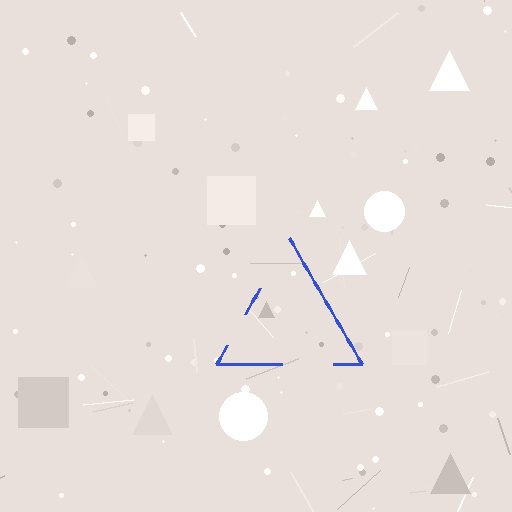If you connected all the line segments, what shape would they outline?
They would outline a triangle.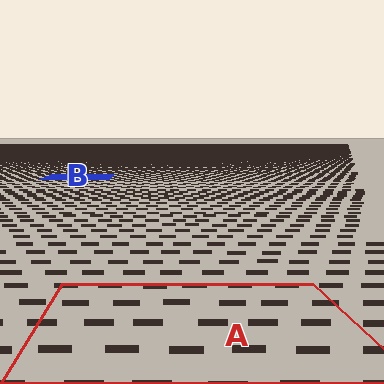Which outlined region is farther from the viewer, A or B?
Region B is farther from the viewer — the texture elements inside it appear smaller and more densely packed.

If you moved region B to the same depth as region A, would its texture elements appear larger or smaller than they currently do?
They would appear larger. At a closer depth, the same texture elements are projected at a bigger on-screen size.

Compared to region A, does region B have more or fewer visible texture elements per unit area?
Region B has more texture elements per unit area — they are packed more densely because it is farther away.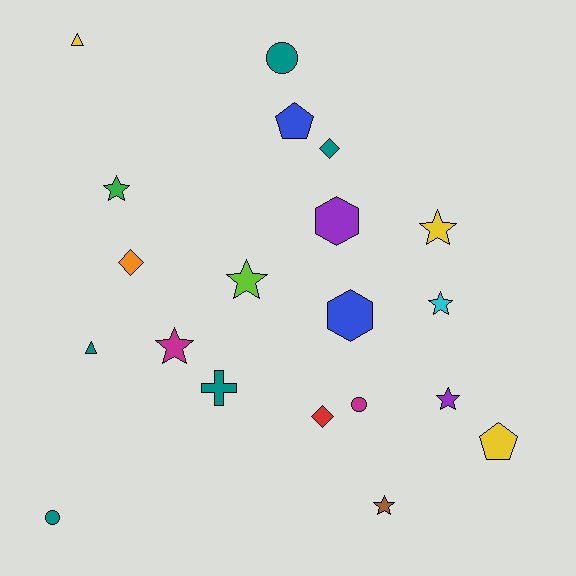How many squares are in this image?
There are no squares.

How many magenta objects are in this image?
There are 2 magenta objects.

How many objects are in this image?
There are 20 objects.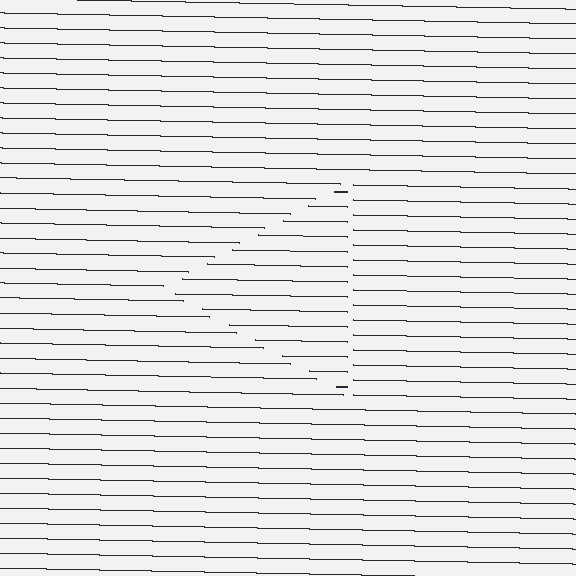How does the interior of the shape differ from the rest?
The interior of the shape contains the same grating, shifted by half a period — the contour is defined by the phase discontinuity where line-ends from the inner and outer gratings abut.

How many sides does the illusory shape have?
3 sides — the line-ends trace a triangle.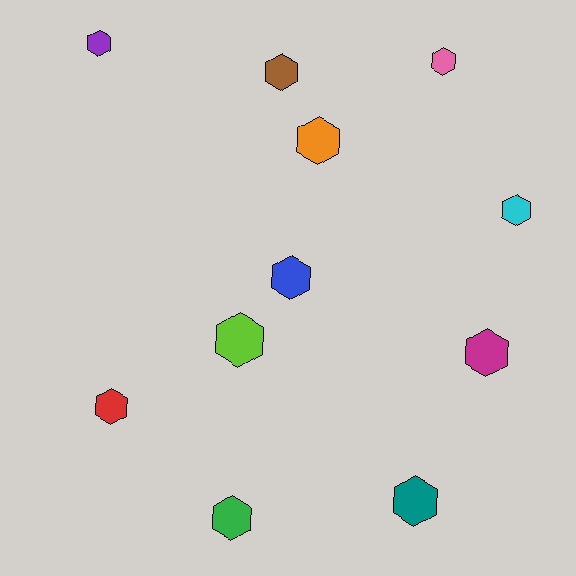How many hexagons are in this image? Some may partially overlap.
There are 11 hexagons.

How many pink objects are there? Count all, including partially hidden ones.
There is 1 pink object.